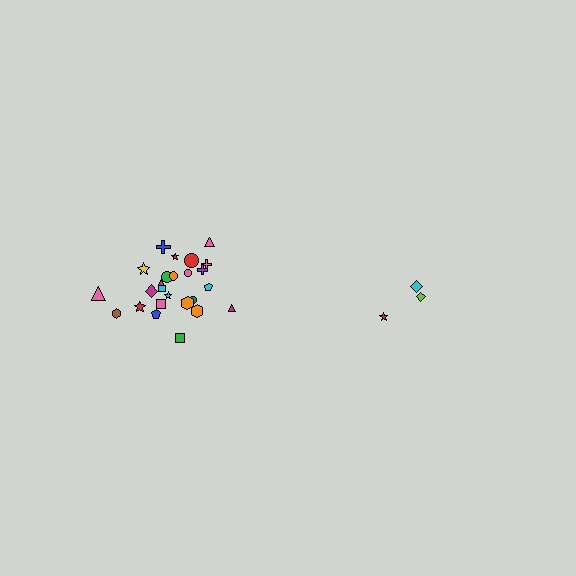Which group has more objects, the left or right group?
The left group.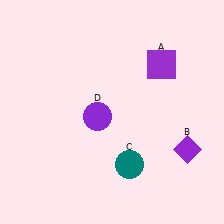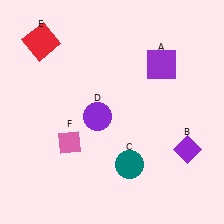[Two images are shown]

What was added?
A red square (E), a pink diamond (F) were added in Image 2.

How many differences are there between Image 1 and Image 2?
There are 2 differences between the two images.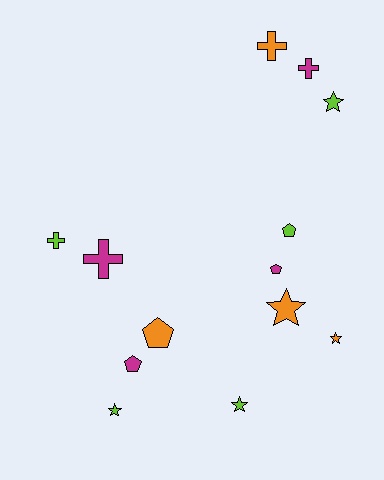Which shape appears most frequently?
Star, with 5 objects.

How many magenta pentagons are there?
There are 2 magenta pentagons.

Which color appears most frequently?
Lime, with 5 objects.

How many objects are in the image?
There are 13 objects.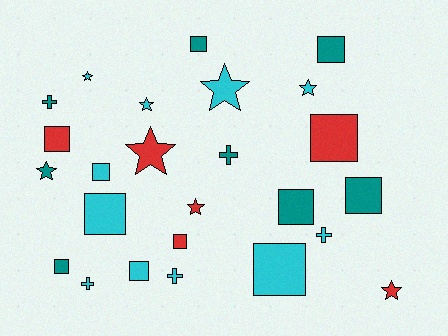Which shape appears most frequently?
Square, with 12 objects.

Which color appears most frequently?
Cyan, with 11 objects.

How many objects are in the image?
There are 25 objects.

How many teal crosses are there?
There are 2 teal crosses.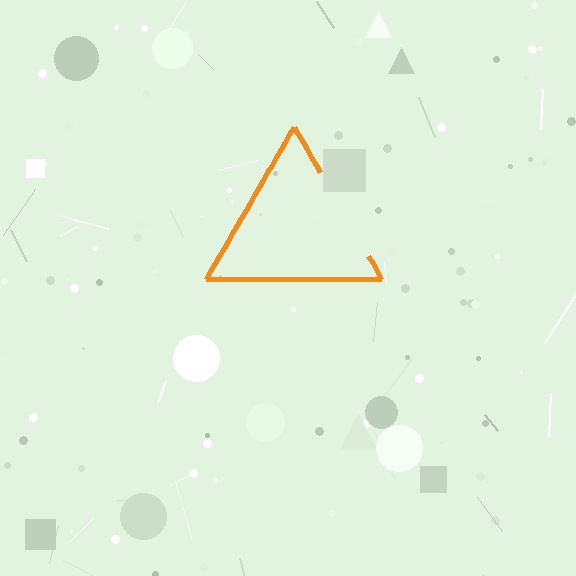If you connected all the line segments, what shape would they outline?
They would outline a triangle.